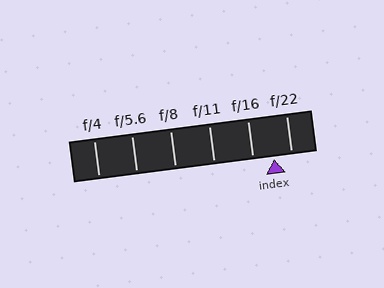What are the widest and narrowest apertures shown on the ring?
The widest aperture shown is f/4 and the narrowest is f/22.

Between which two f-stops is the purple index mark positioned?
The index mark is between f/16 and f/22.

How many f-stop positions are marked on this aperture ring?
There are 6 f-stop positions marked.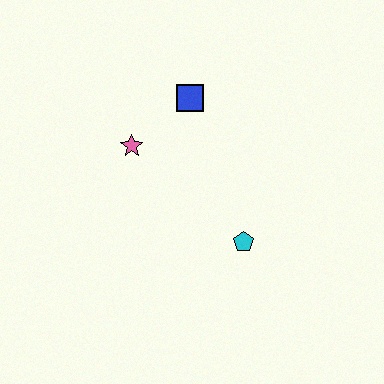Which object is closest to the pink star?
The blue square is closest to the pink star.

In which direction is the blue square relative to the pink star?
The blue square is to the right of the pink star.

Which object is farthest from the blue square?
The cyan pentagon is farthest from the blue square.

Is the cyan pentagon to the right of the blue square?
Yes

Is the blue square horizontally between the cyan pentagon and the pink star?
Yes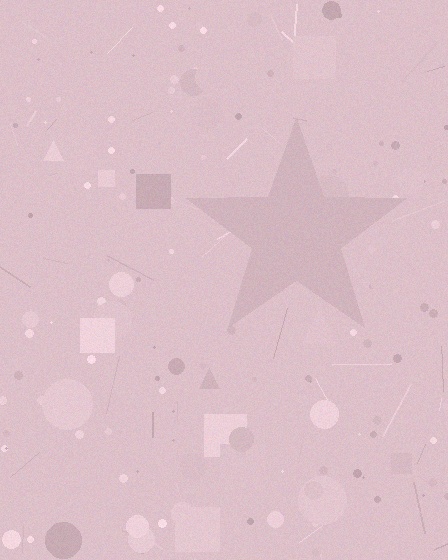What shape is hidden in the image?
A star is hidden in the image.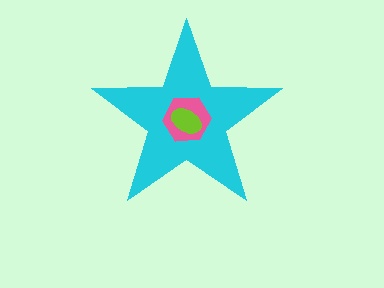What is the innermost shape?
The lime ellipse.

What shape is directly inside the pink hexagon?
The lime ellipse.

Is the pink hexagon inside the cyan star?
Yes.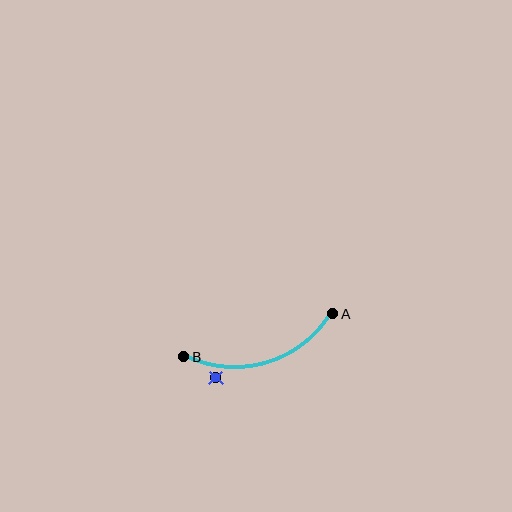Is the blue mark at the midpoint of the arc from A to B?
No — the blue mark does not lie on the arc at all. It sits slightly outside the curve.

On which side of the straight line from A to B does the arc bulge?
The arc bulges below the straight line connecting A and B.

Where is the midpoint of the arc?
The arc midpoint is the point on the curve farthest from the straight line joining A and B. It sits below that line.